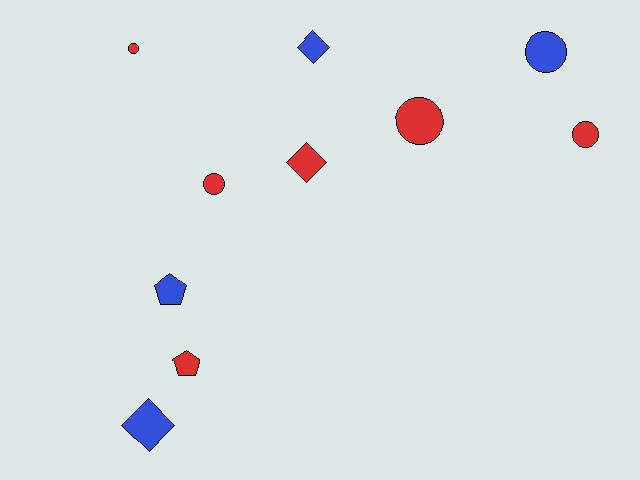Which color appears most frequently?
Red, with 6 objects.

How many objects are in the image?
There are 10 objects.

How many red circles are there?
There are 4 red circles.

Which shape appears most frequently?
Circle, with 5 objects.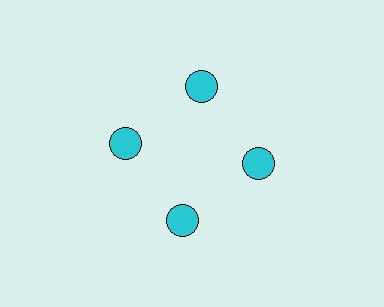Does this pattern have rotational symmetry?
Yes, this pattern has 4-fold rotational symmetry. It looks the same after rotating 90 degrees around the center.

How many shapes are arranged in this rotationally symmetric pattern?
There are 4 shapes, arranged in 4 groups of 1.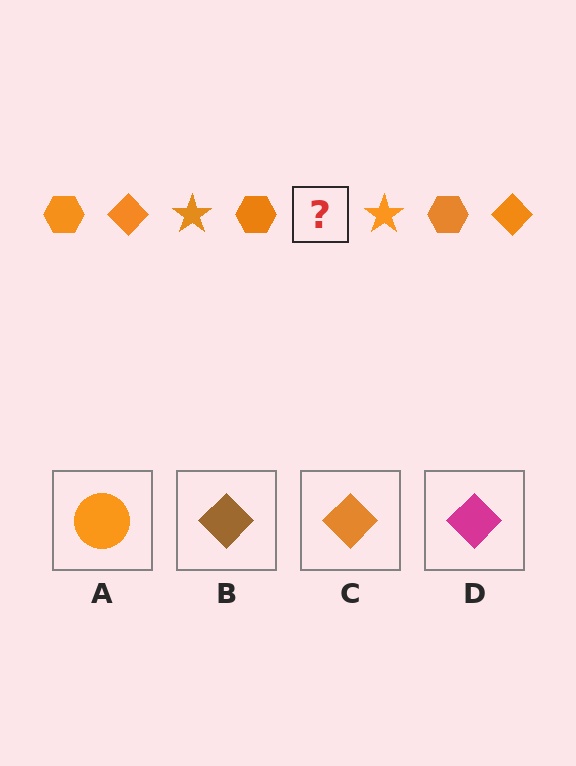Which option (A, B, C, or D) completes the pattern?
C.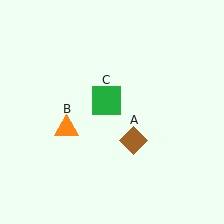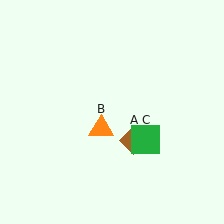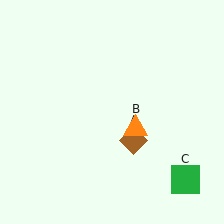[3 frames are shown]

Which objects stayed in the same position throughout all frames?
Brown diamond (object A) remained stationary.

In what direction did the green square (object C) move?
The green square (object C) moved down and to the right.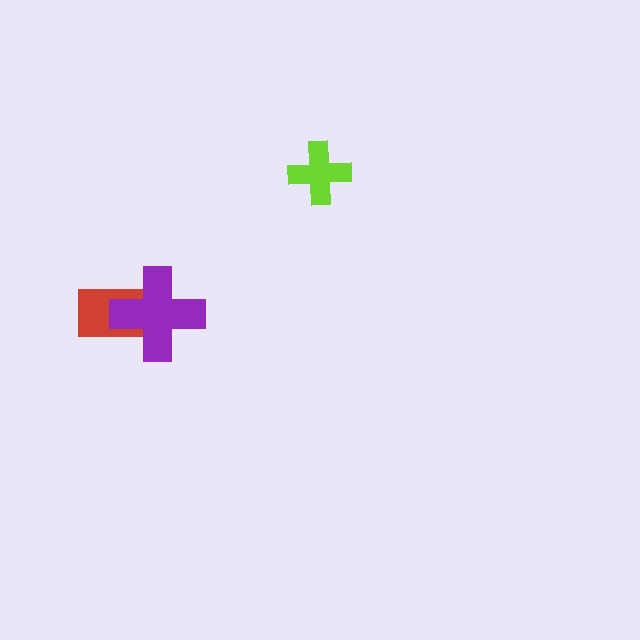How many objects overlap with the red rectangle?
1 object overlaps with the red rectangle.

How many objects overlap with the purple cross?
1 object overlaps with the purple cross.